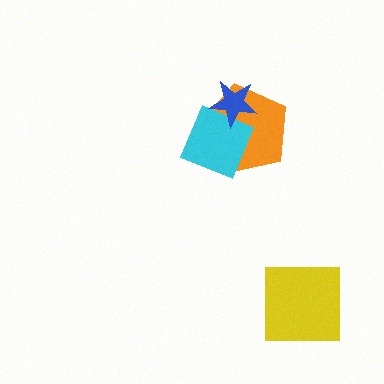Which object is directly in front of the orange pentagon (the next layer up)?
The cyan square is directly in front of the orange pentagon.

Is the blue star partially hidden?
No, no other shape covers it.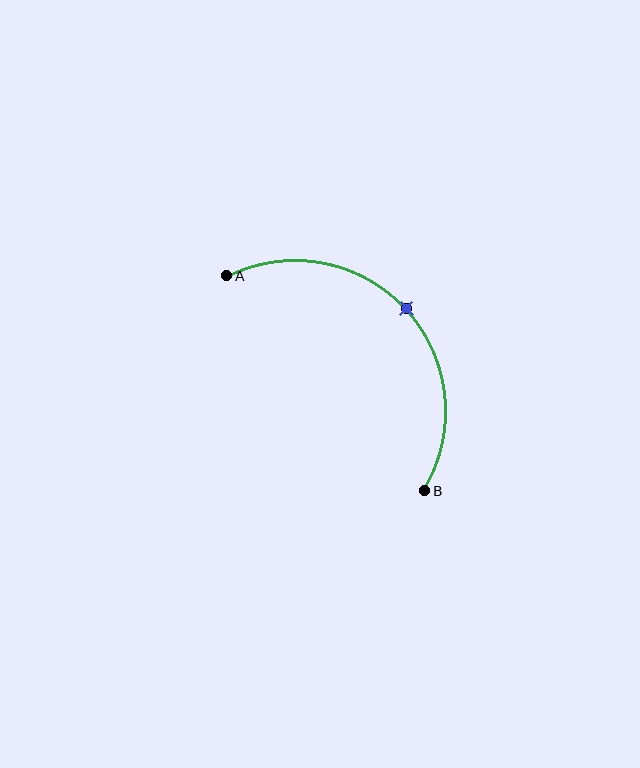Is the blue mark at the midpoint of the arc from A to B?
Yes. The blue mark lies on the arc at equal arc-length from both A and B — it is the arc midpoint.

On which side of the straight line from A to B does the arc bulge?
The arc bulges above and to the right of the straight line connecting A and B.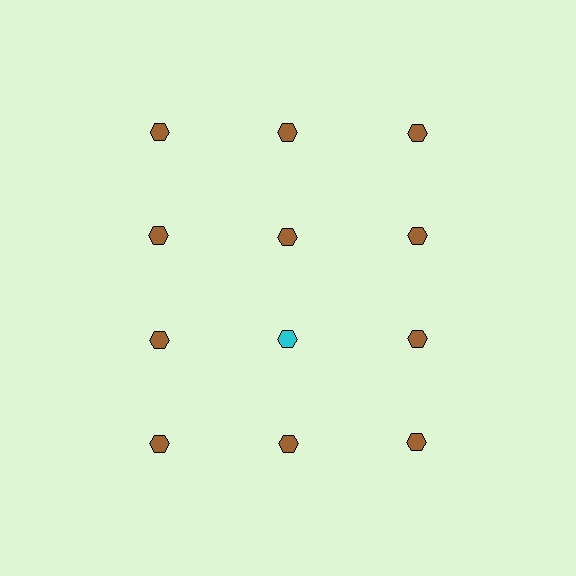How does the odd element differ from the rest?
It has a different color: cyan instead of brown.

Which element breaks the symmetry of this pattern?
The cyan hexagon in the third row, second from left column breaks the symmetry. All other shapes are brown hexagons.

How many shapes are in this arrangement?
There are 12 shapes arranged in a grid pattern.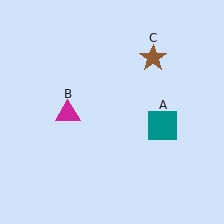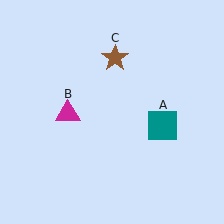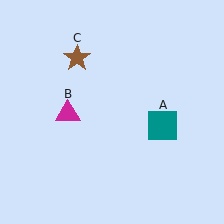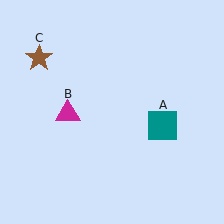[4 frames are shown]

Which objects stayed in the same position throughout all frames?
Teal square (object A) and magenta triangle (object B) remained stationary.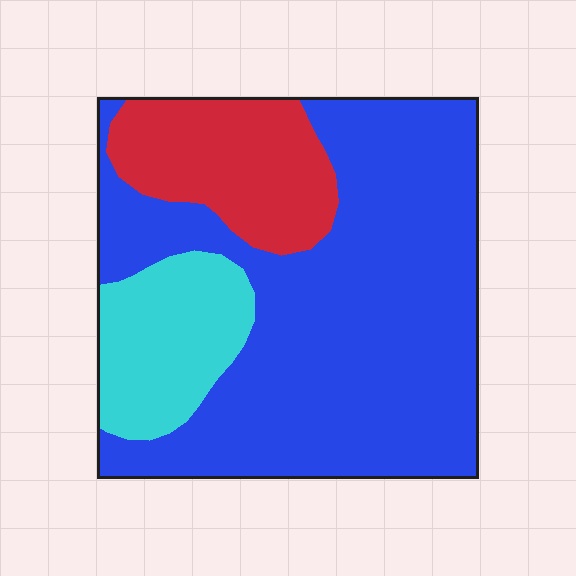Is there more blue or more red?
Blue.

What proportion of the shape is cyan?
Cyan takes up about one sixth (1/6) of the shape.